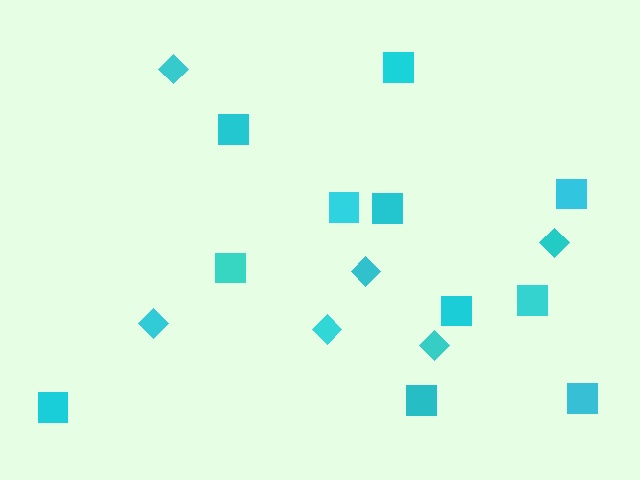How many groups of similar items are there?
There are 2 groups: one group of diamonds (6) and one group of squares (11).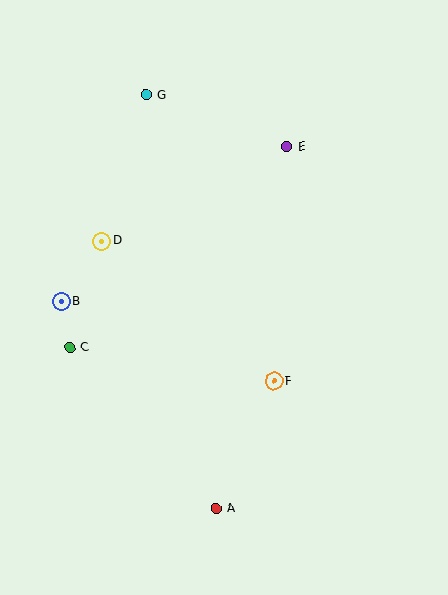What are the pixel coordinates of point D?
Point D is at (102, 241).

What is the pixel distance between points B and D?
The distance between B and D is 73 pixels.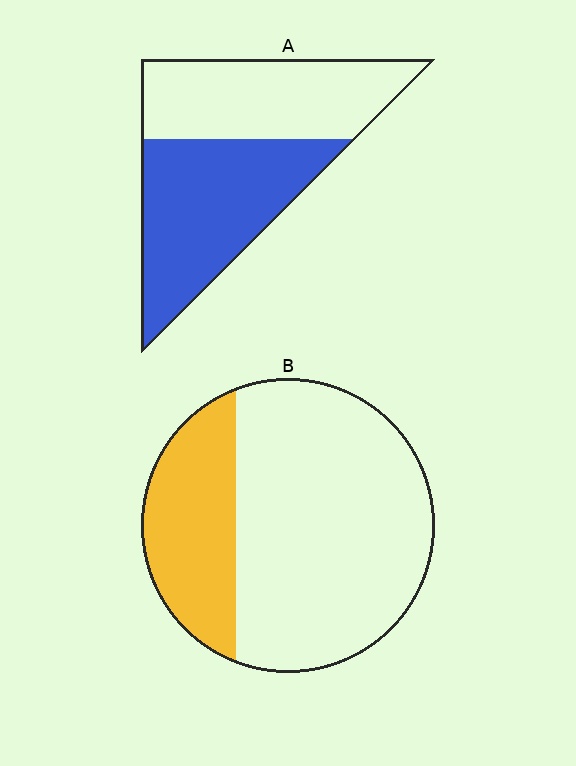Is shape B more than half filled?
No.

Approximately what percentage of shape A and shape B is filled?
A is approximately 55% and B is approximately 30%.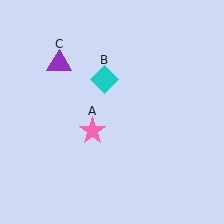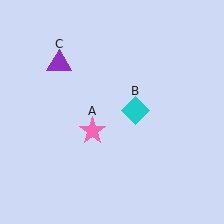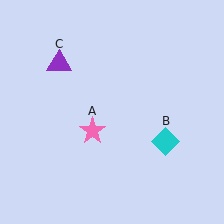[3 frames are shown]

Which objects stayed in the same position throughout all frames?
Pink star (object A) and purple triangle (object C) remained stationary.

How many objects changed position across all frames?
1 object changed position: cyan diamond (object B).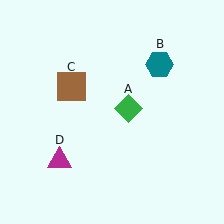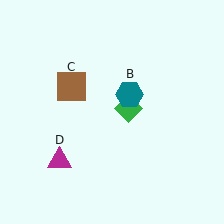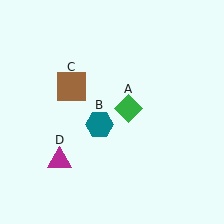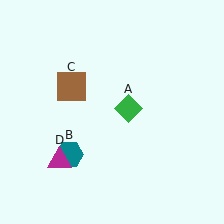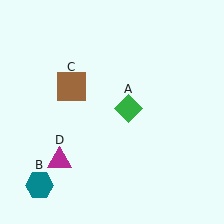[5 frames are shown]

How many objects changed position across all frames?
1 object changed position: teal hexagon (object B).